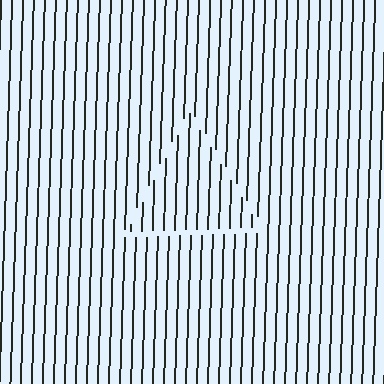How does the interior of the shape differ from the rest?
The interior of the shape contains the same grating, shifted by half a period — the contour is defined by the phase discontinuity where line-ends from the inner and outer gratings abut.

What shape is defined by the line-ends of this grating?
An illusory triangle. The interior of the shape contains the same grating, shifted by half a period — the contour is defined by the phase discontinuity where line-ends from the inner and outer gratings abut.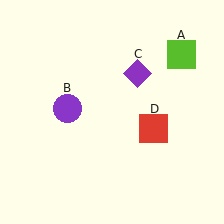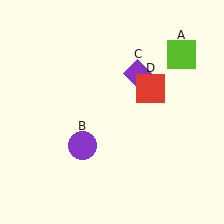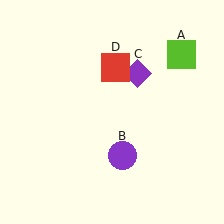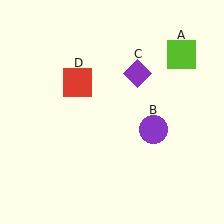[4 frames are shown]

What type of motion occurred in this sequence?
The purple circle (object B), red square (object D) rotated counterclockwise around the center of the scene.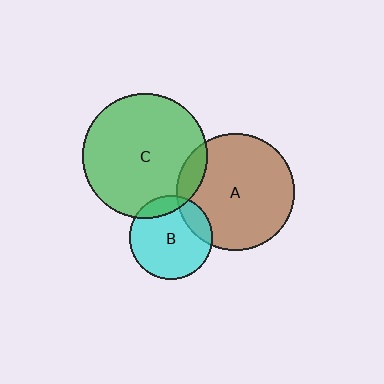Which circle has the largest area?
Circle C (green).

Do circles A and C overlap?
Yes.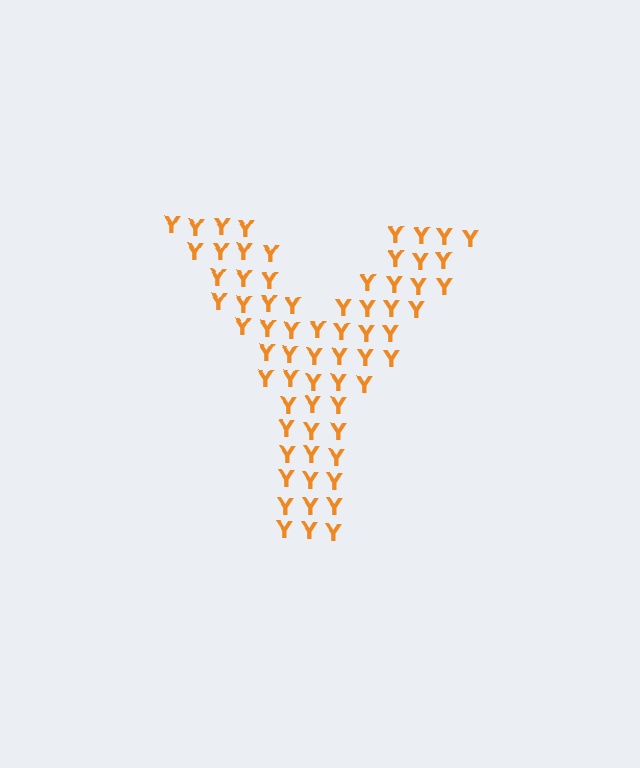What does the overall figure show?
The overall figure shows the letter Y.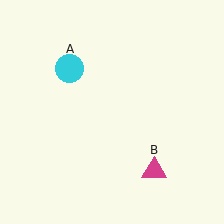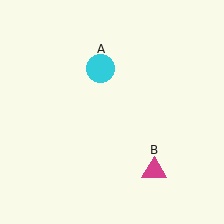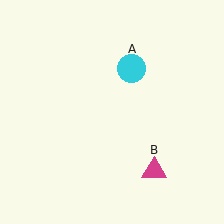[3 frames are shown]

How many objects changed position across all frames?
1 object changed position: cyan circle (object A).